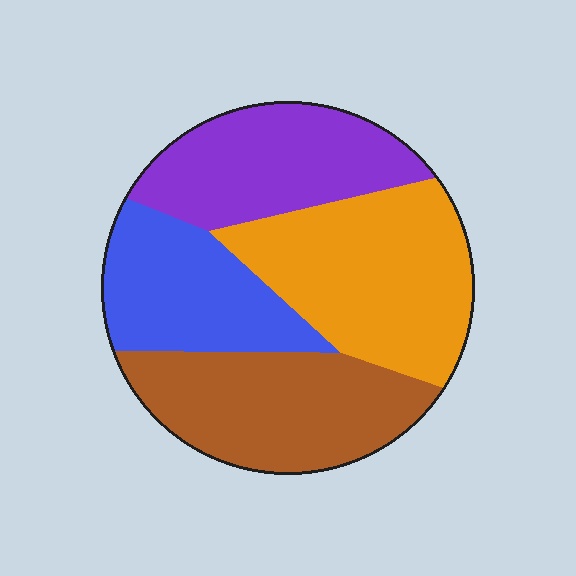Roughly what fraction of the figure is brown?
Brown takes up about one quarter (1/4) of the figure.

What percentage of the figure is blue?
Blue takes up about one fifth (1/5) of the figure.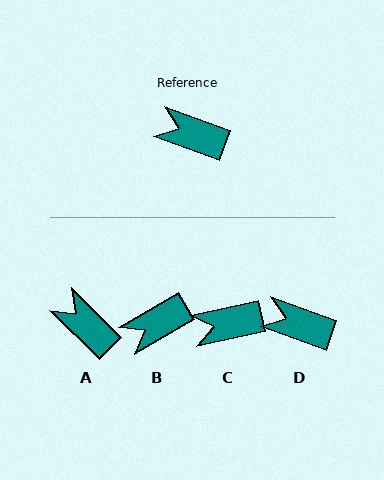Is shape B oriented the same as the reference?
No, it is off by about 50 degrees.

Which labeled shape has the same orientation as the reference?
D.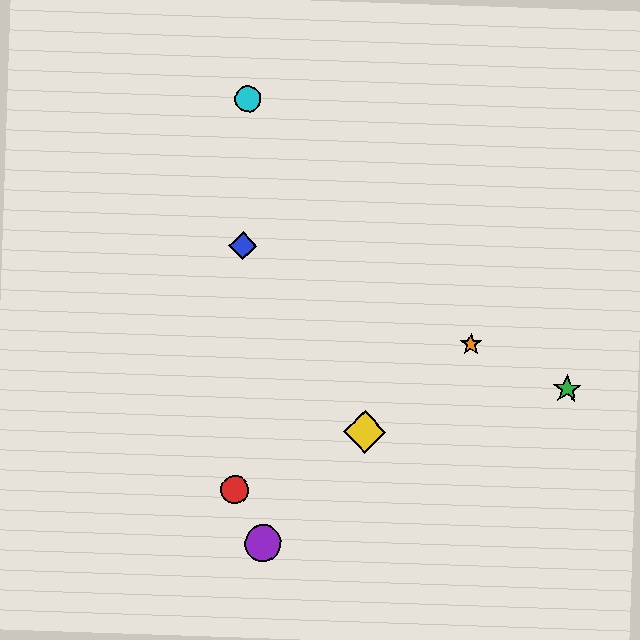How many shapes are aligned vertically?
3 shapes (the red circle, the blue diamond, the cyan circle) are aligned vertically.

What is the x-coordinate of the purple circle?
The purple circle is at x≈263.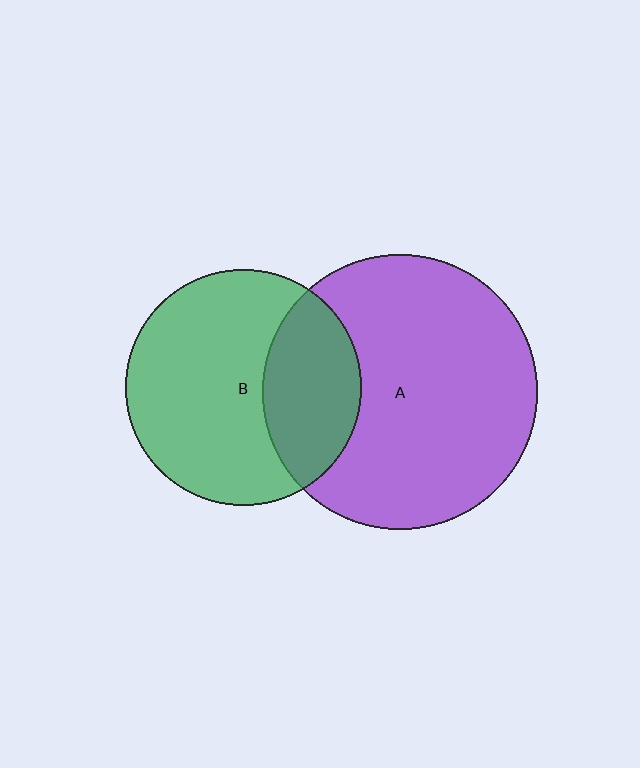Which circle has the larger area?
Circle A (purple).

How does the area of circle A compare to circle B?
Approximately 1.4 times.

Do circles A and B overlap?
Yes.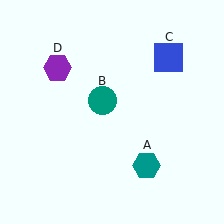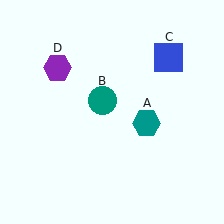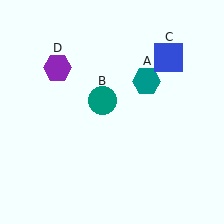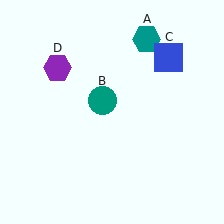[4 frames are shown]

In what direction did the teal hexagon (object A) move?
The teal hexagon (object A) moved up.